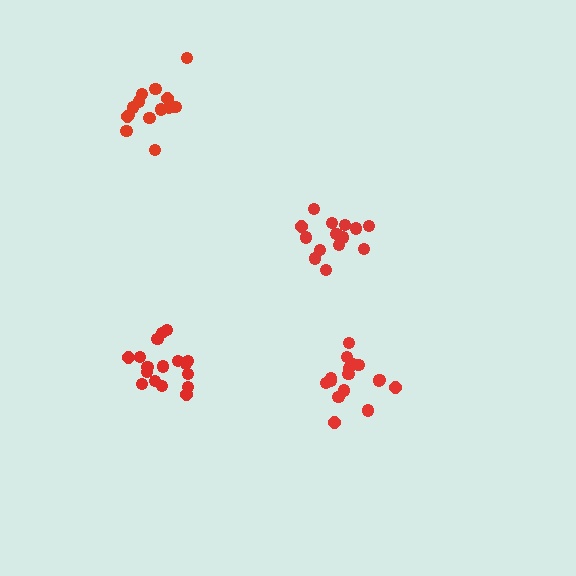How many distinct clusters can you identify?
There are 4 distinct clusters.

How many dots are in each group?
Group 1: 14 dots, Group 2: 14 dots, Group 3: 17 dots, Group 4: 16 dots (61 total).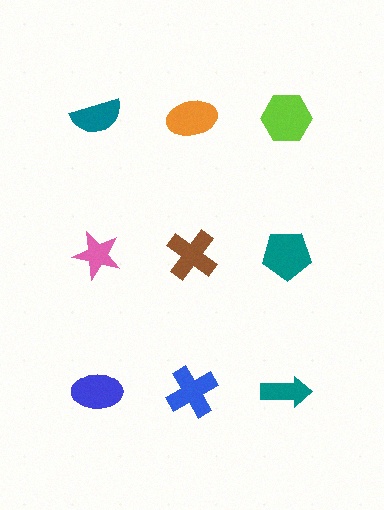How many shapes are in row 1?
3 shapes.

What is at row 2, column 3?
A teal pentagon.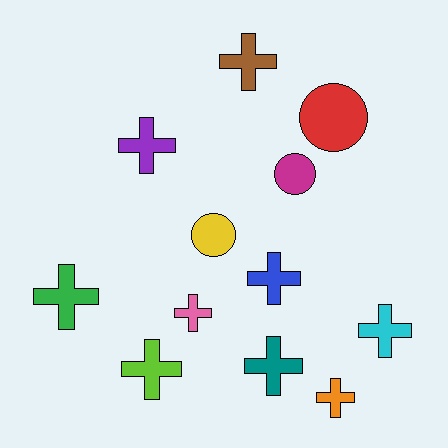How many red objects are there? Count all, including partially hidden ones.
There is 1 red object.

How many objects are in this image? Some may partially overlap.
There are 12 objects.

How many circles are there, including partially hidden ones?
There are 3 circles.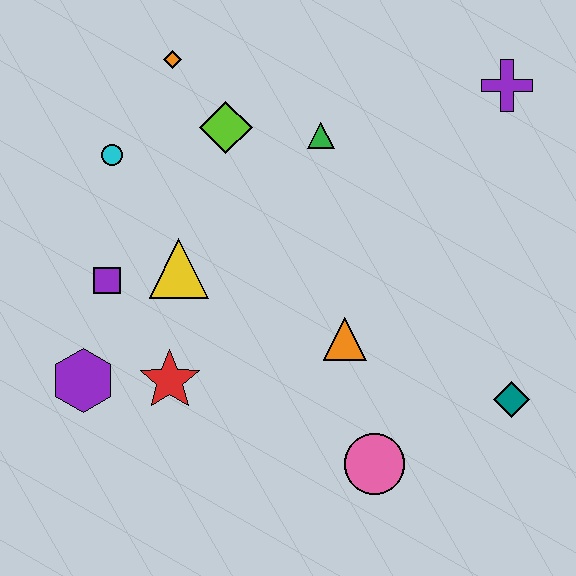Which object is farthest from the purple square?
The purple cross is farthest from the purple square.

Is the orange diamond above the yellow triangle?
Yes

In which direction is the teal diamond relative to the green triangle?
The teal diamond is below the green triangle.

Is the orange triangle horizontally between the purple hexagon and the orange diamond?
No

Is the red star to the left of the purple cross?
Yes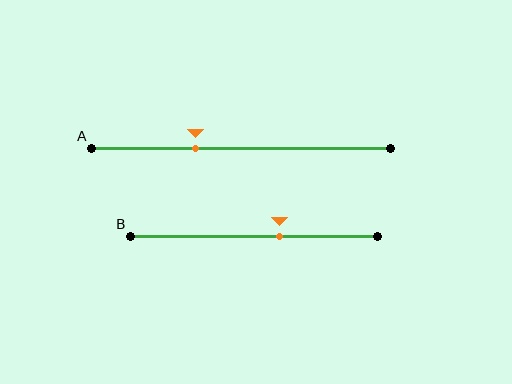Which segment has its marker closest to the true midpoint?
Segment B has its marker closest to the true midpoint.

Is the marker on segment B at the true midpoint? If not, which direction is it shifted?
No, the marker on segment B is shifted to the right by about 10% of the segment length.